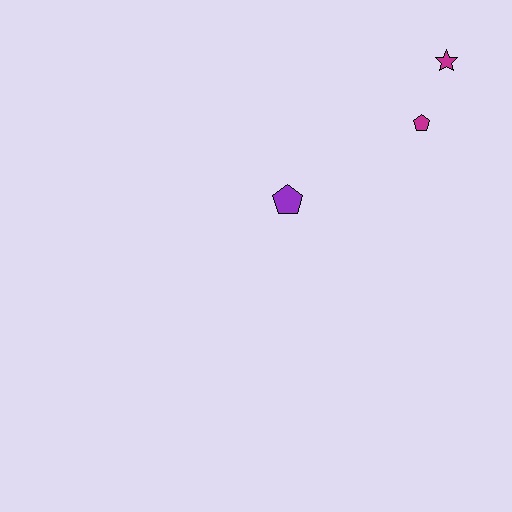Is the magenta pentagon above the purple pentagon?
Yes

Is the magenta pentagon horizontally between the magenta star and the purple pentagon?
Yes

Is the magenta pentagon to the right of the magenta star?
No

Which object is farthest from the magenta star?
The purple pentagon is farthest from the magenta star.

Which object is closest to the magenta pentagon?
The magenta star is closest to the magenta pentagon.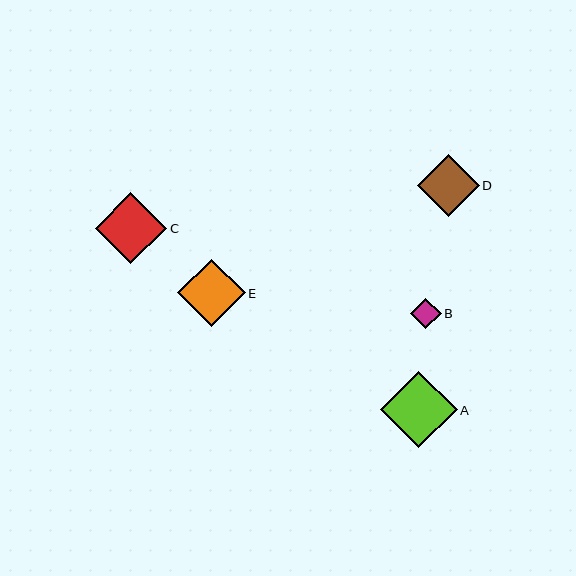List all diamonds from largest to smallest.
From largest to smallest: A, C, E, D, B.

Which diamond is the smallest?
Diamond B is the smallest with a size of approximately 31 pixels.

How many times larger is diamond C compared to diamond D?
Diamond C is approximately 1.2 times the size of diamond D.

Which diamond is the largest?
Diamond A is the largest with a size of approximately 76 pixels.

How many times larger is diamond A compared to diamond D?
Diamond A is approximately 1.2 times the size of diamond D.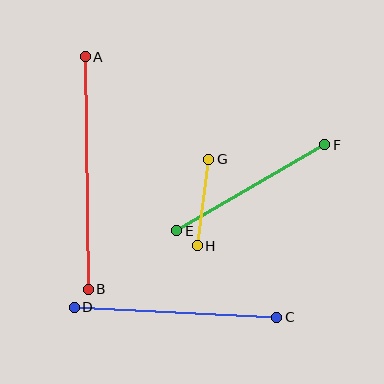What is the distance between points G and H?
The distance is approximately 88 pixels.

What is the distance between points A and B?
The distance is approximately 233 pixels.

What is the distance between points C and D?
The distance is approximately 202 pixels.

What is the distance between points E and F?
The distance is approximately 171 pixels.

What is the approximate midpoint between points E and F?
The midpoint is at approximately (251, 188) pixels.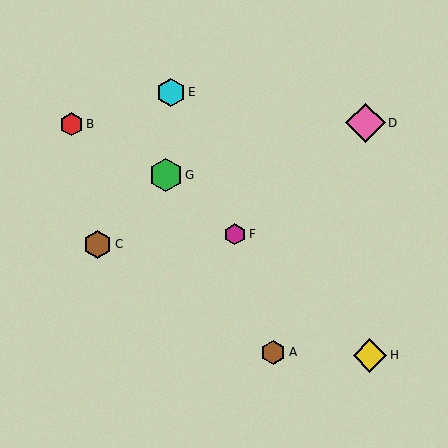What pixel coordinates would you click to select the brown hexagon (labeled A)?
Click at (273, 352) to select the brown hexagon A.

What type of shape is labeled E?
Shape E is a cyan hexagon.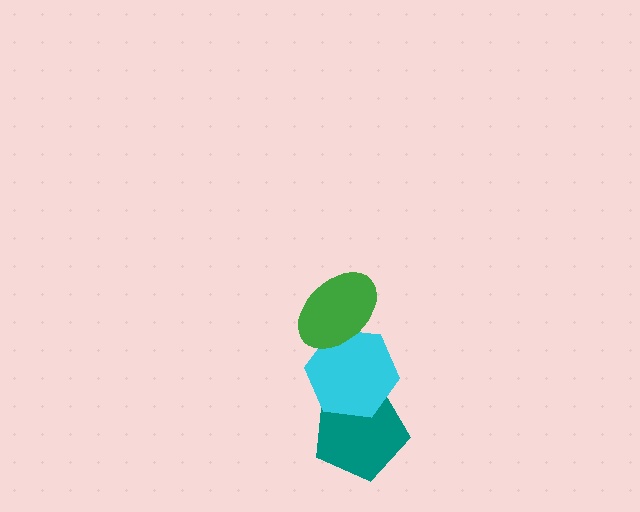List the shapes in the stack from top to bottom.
From top to bottom: the green ellipse, the cyan hexagon, the teal pentagon.